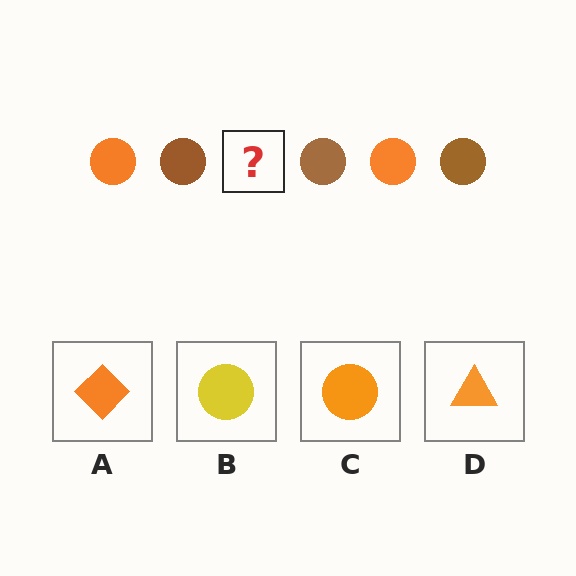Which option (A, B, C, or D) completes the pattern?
C.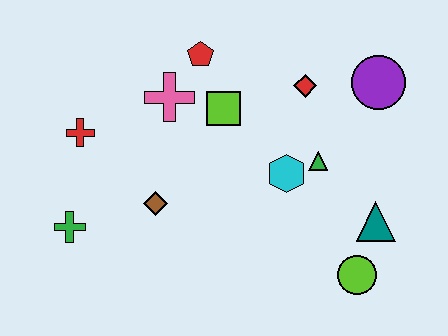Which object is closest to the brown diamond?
The green cross is closest to the brown diamond.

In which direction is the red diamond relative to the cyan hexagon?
The red diamond is above the cyan hexagon.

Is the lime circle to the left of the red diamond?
No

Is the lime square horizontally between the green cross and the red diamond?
Yes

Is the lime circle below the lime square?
Yes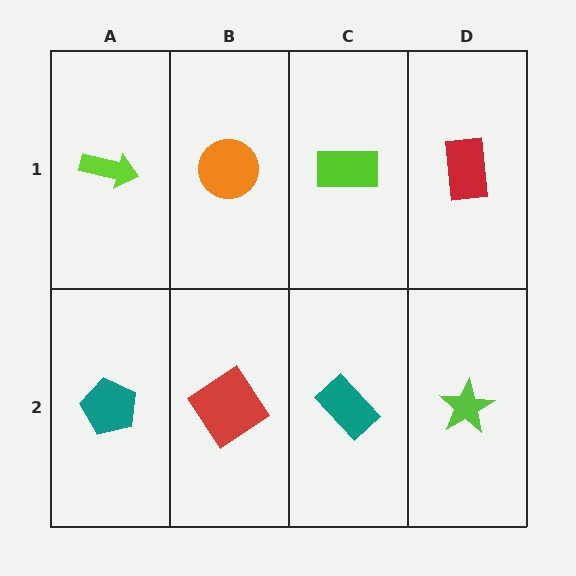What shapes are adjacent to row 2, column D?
A red rectangle (row 1, column D), a teal rectangle (row 2, column C).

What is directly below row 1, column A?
A teal pentagon.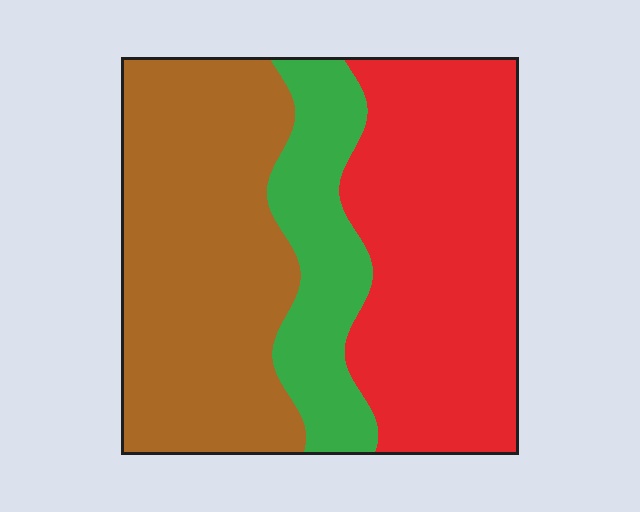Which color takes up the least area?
Green, at roughly 20%.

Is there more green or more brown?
Brown.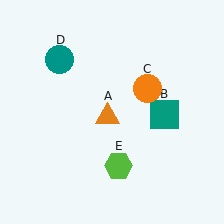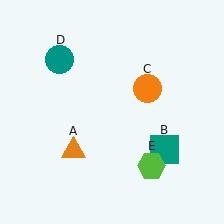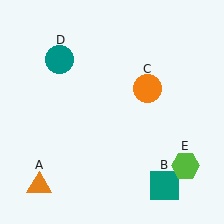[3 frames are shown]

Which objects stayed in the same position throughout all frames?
Orange circle (object C) and teal circle (object D) remained stationary.